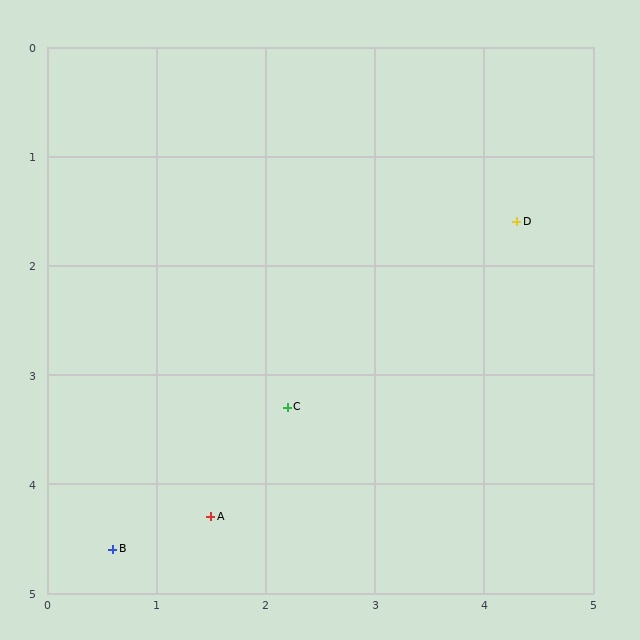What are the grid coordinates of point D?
Point D is at approximately (4.3, 1.6).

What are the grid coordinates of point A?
Point A is at approximately (1.5, 4.3).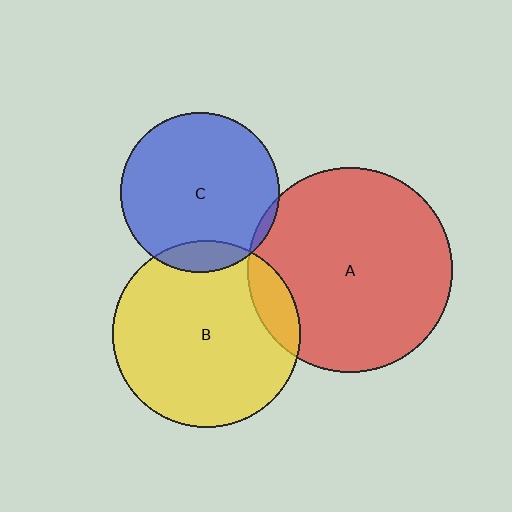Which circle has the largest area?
Circle A (red).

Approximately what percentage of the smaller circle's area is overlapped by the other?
Approximately 10%.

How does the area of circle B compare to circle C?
Approximately 1.4 times.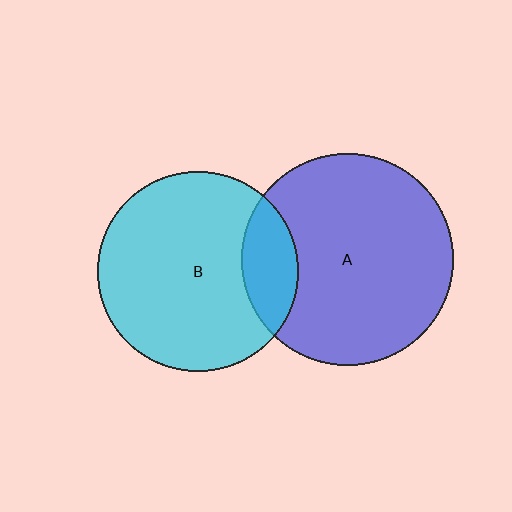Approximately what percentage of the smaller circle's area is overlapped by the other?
Approximately 15%.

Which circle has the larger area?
Circle A (blue).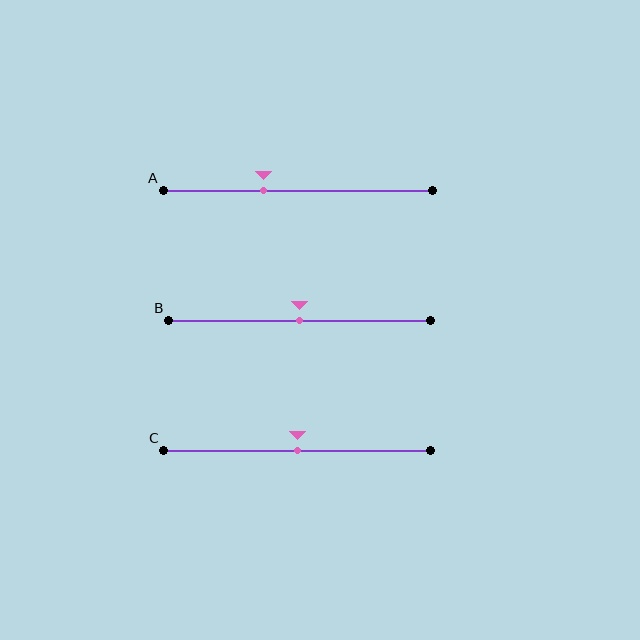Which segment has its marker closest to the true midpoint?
Segment B has its marker closest to the true midpoint.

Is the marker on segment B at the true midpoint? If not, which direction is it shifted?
Yes, the marker on segment B is at the true midpoint.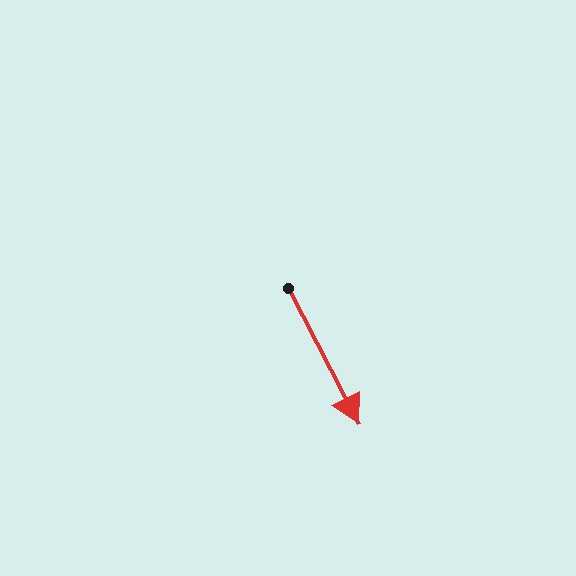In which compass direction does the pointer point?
Southeast.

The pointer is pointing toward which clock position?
Roughly 5 o'clock.